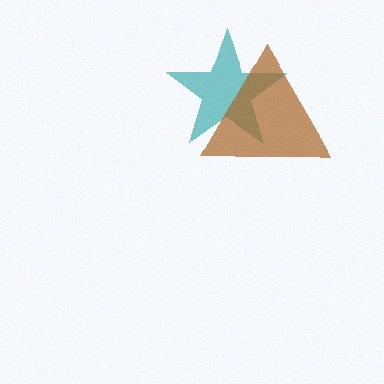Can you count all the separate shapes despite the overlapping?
Yes, there are 2 separate shapes.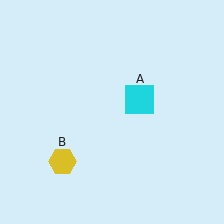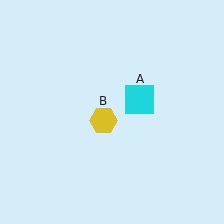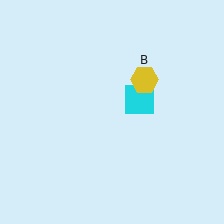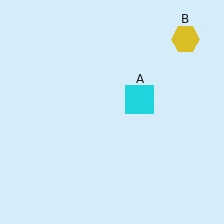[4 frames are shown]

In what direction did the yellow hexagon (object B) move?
The yellow hexagon (object B) moved up and to the right.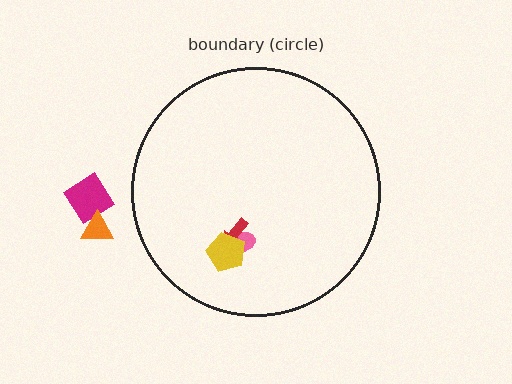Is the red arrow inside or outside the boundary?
Inside.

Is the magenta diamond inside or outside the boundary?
Outside.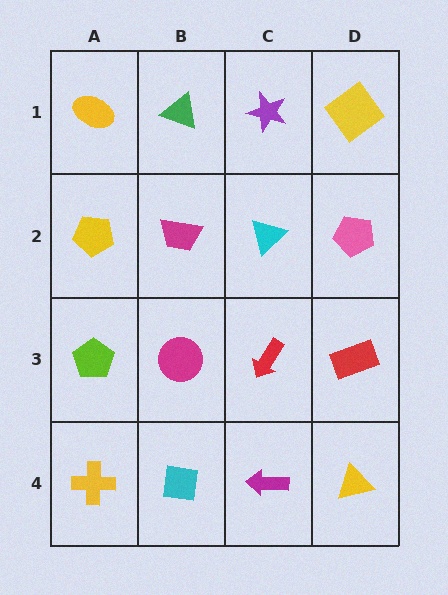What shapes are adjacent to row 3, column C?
A cyan triangle (row 2, column C), a magenta arrow (row 4, column C), a magenta circle (row 3, column B), a red rectangle (row 3, column D).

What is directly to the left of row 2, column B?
A yellow pentagon.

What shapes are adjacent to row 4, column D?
A red rectangle (row 3, column D), a magenta arrow (row 4, column C).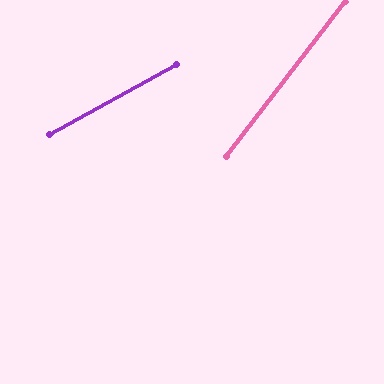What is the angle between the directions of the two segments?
Approximately 23 degrees.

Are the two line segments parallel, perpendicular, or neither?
Neither parallel nor perpendicular — they differ by about 23°.